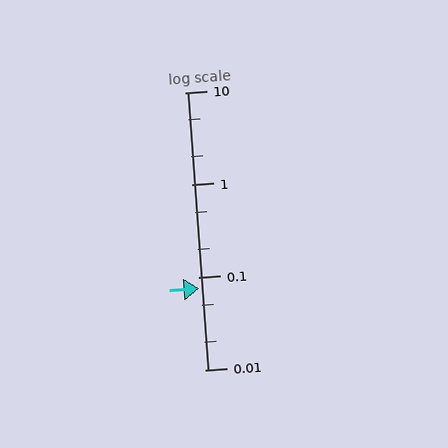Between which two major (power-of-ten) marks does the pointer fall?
The pointer is between 0.01 and 0.1.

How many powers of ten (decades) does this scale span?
The scale spans 3 decades, from 0.01 to 10.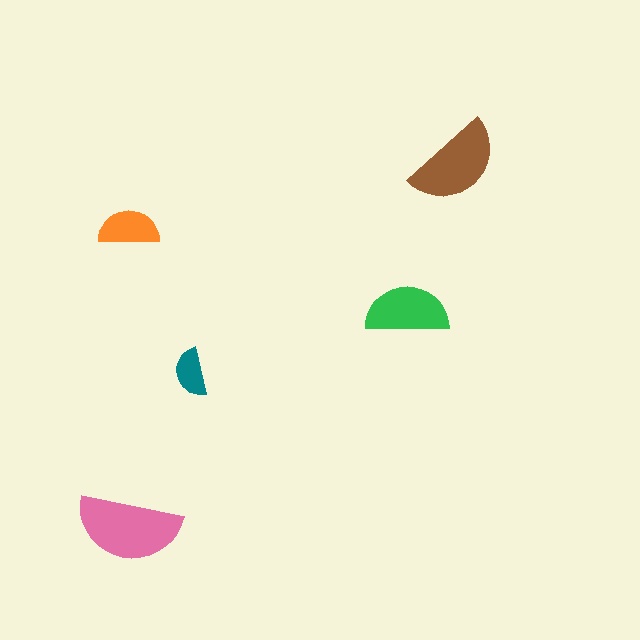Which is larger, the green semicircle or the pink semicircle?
The pink one.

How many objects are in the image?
There are 5 objects in the image.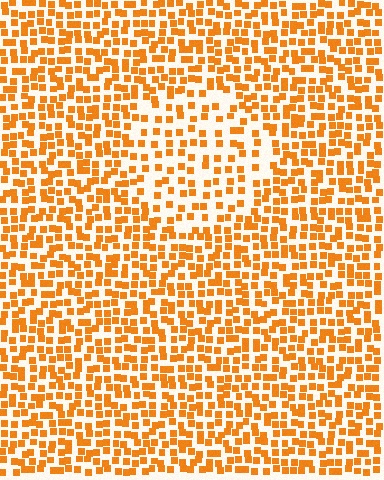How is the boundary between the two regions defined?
The boundary is defined by a change in element density (approximately 1.8x ratio). All elements are the same color, size, and shape.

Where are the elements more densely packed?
The elements are more densely packed outside the circle boundary.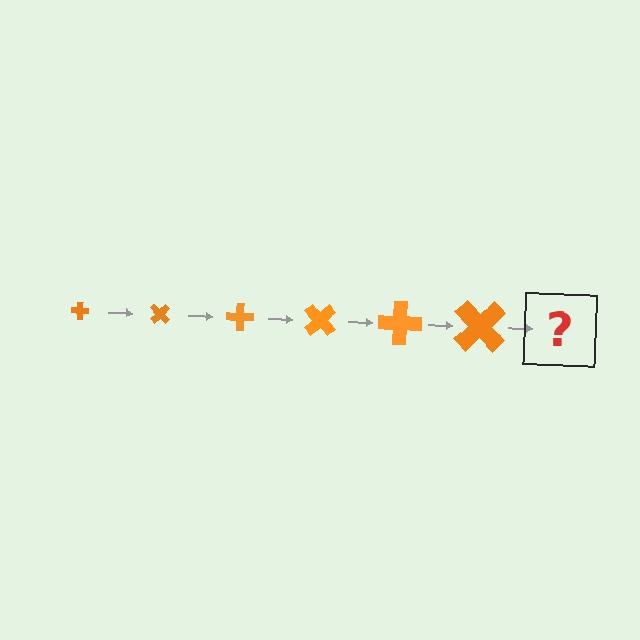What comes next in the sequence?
The next element should be a cross, larger than the previous one and rotated 270 degrees from the start.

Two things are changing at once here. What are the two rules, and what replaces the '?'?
The two rules are that the cross grows larger each step and it rotates 45 degrees each step. The '?' should be a cross, larger than the previous one and rotated 270 degrees from the start.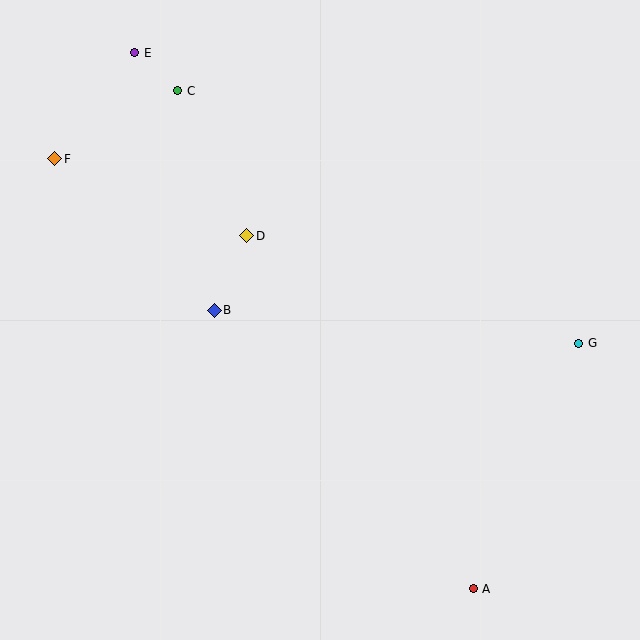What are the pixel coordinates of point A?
Point A is at (473, 589).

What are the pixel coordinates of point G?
Point G is at (579, 343).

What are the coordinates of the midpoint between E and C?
The midpoint between E and C is at (156, 72).